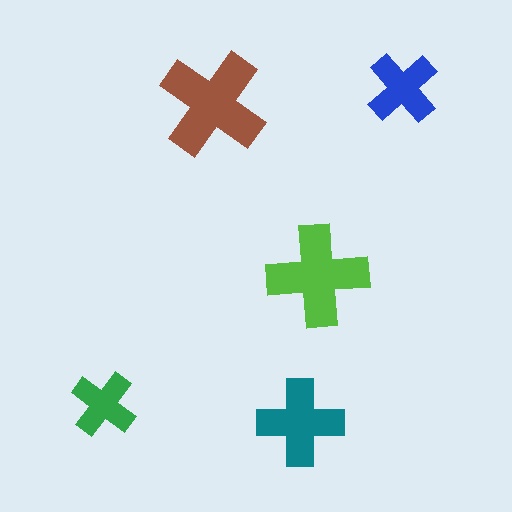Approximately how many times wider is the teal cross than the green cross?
About 1.5 times wider.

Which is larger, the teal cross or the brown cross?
The brown one.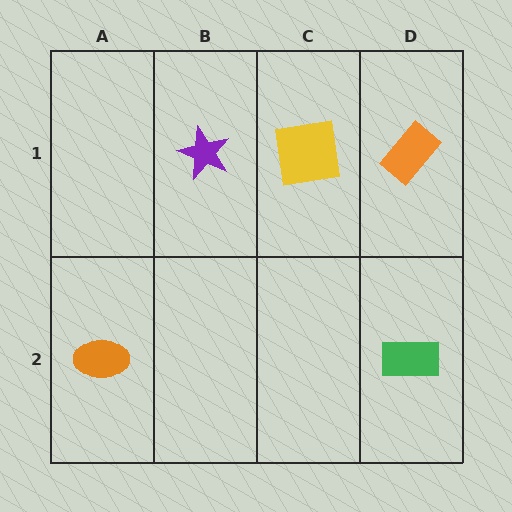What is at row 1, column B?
A purple star.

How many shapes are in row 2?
2 shapes.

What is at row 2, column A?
An orange ellipse.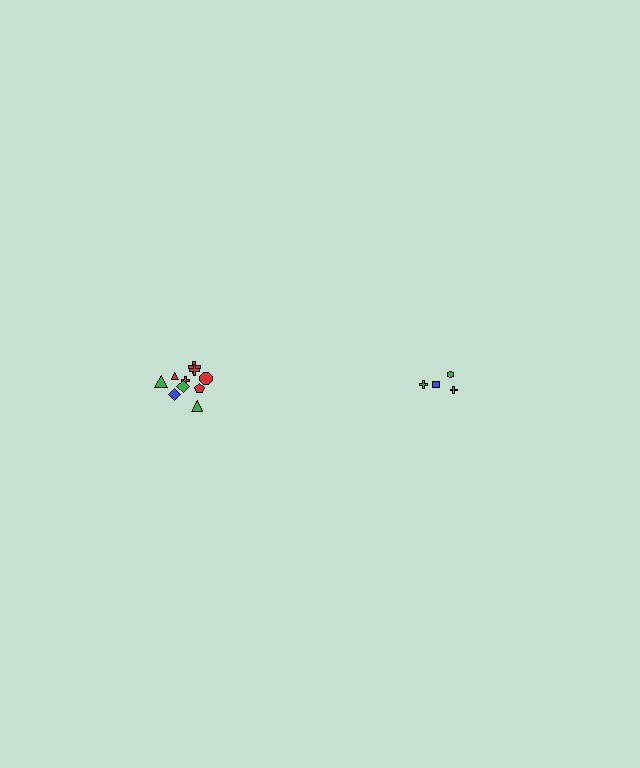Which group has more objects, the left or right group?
The left group.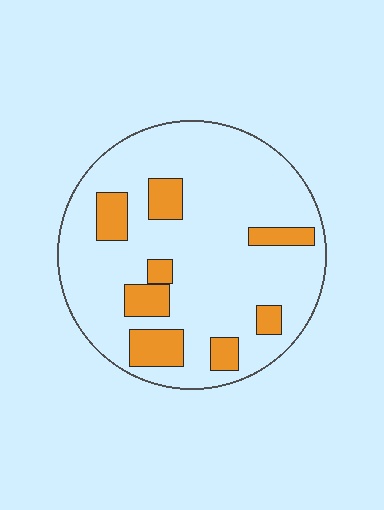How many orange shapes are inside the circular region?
8.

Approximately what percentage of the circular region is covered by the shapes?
Approximately 20%.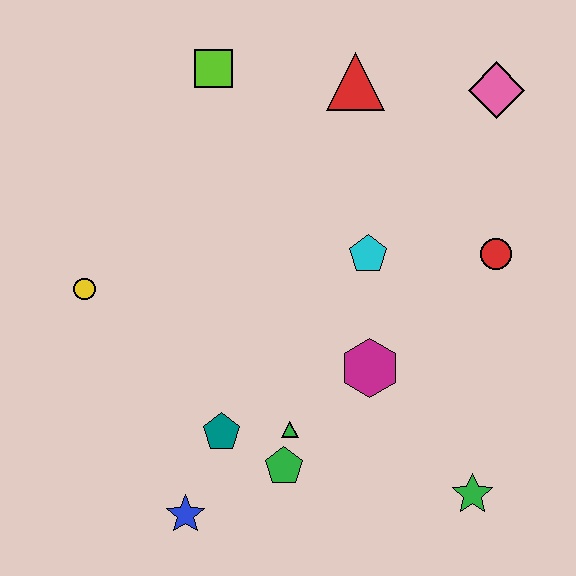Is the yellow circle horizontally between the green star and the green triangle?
No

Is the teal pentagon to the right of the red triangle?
No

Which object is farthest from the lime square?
The green star is farthest from the lime square.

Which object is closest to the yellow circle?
The teal pentagon is closest to the yellow circle.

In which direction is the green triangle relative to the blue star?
The green triangle is to the right of the blue star.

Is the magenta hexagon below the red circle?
Yes